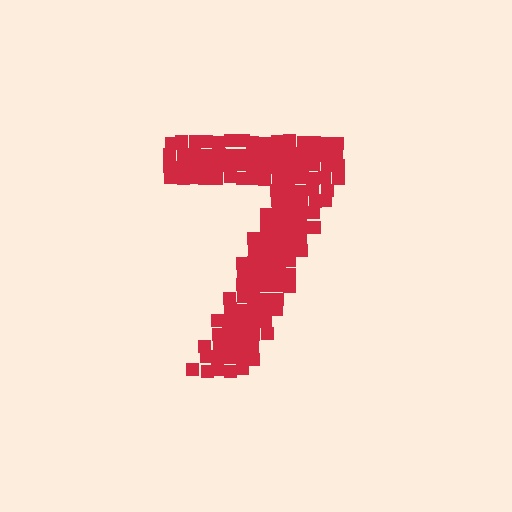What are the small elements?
The small elements are squares.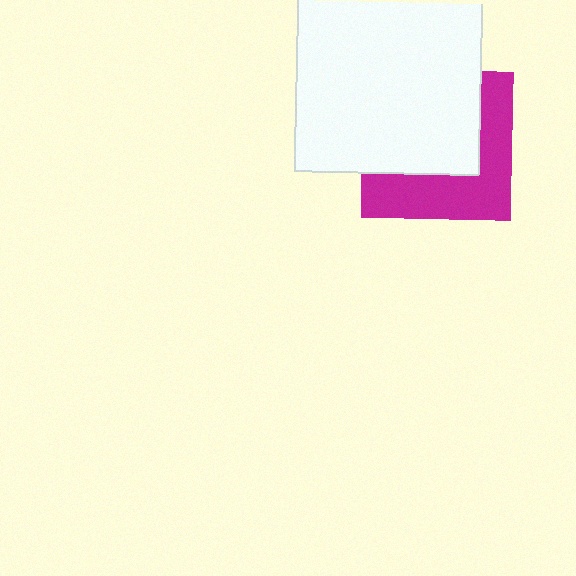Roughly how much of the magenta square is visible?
A small part of it is visible (roughly 45%).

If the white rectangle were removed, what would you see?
You would see the complete magenta square.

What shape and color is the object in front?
The object in front is a white rectangle.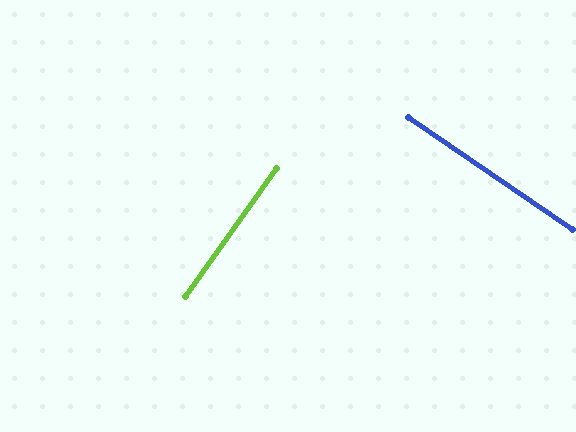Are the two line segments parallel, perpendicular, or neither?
Perpendicular — they meet at approximately 89°.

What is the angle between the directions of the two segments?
Approximately 89 degrees.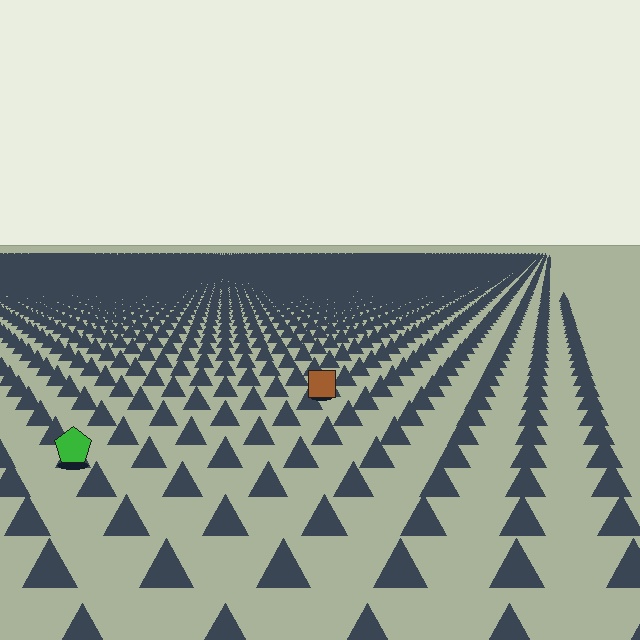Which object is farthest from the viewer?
The brown square is farthest from the viewer. It appears smaller and the ground texture around it is denser.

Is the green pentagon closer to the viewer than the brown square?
Yes. The green pentagon is closer — you can tell from the texture gradient: the ground texture is coarser near it.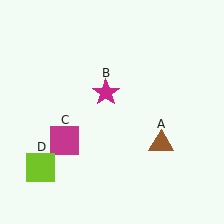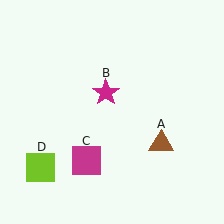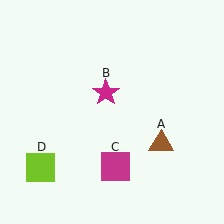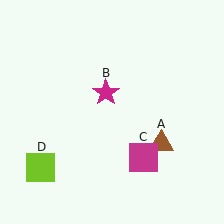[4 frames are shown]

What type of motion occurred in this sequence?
The magenta square (object C) rotated counterclockwise around the center of the scene.